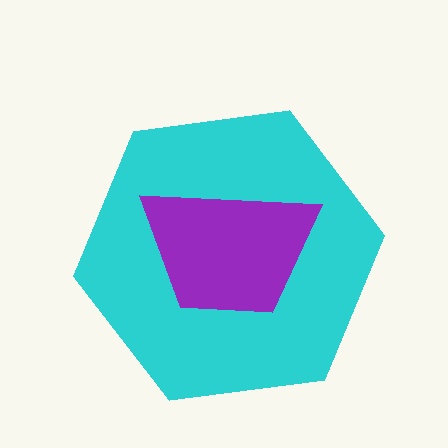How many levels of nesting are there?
2.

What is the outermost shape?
The cyan hexagon.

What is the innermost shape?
The purple trapezoid.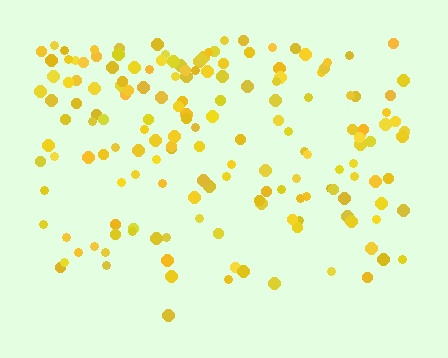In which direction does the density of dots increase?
From bottom to top, with the top side densest.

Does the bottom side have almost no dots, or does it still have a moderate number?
Still a moderate number, just noticeably fewer than the top.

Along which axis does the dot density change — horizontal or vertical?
Vertical.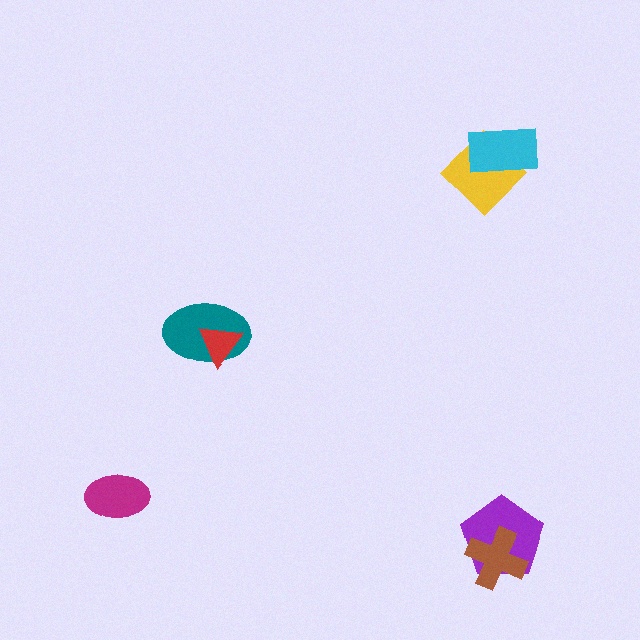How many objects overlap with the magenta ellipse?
0 objects overlap with the magenta ellipse.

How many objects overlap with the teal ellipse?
1 object overlaps with the teal ellipse.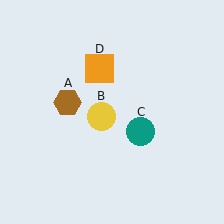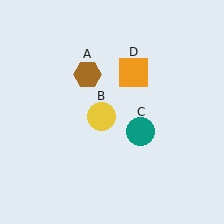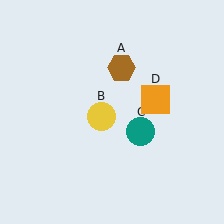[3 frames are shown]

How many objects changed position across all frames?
2 objects changed position: brown hexagon (object A), orange square (object D).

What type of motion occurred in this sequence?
The brown hexagon (object A), orange square (object D) rotated clockwise around the center of the scene.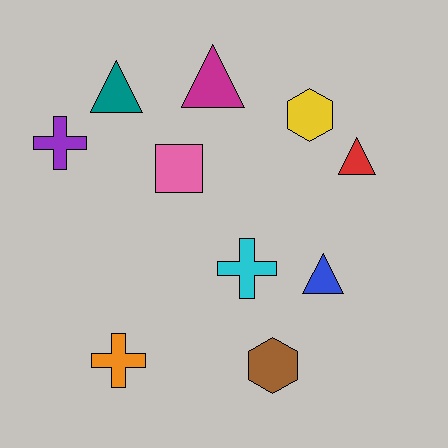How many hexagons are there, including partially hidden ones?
There are 2 hexagons.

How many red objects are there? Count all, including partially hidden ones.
There is 1 red object.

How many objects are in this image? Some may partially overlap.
There are 10 objects.